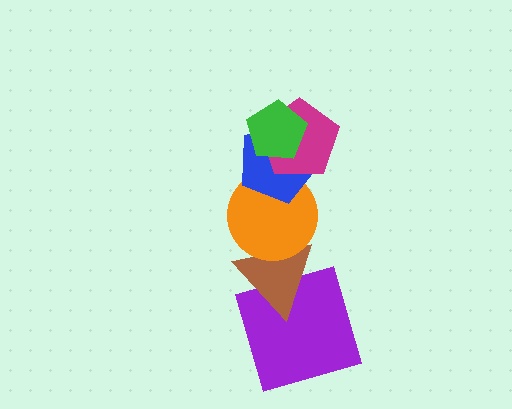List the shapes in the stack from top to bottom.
From top to bottom: the green pentagon, the magenta pentagon, the blue pentagon, the orange circle, the brown triangle, the purple square.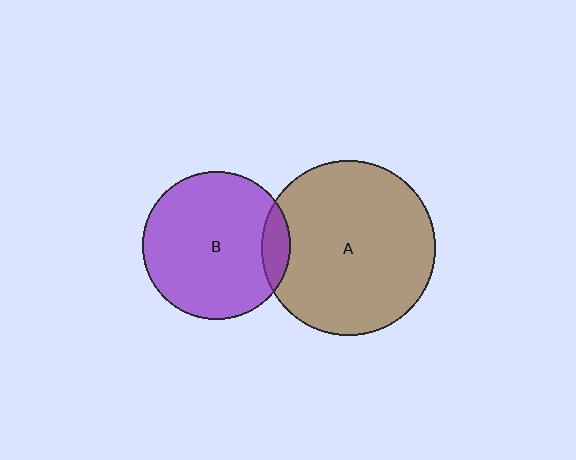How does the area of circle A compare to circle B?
Approximately 1.4 times.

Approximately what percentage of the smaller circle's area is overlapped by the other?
Approximately 10%.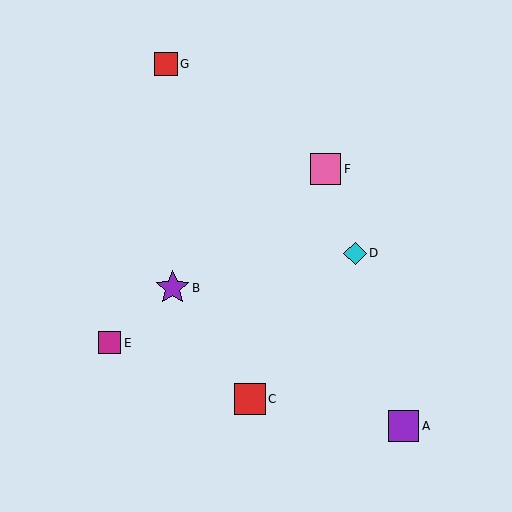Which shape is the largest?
The purple star (labeled B) is the largest.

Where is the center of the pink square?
The center of the pink square is at (326, 169).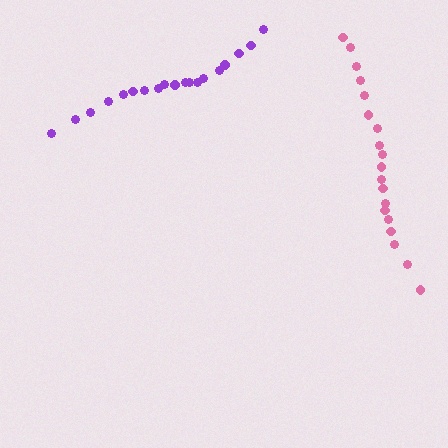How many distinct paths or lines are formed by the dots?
There are 2 distinct paths.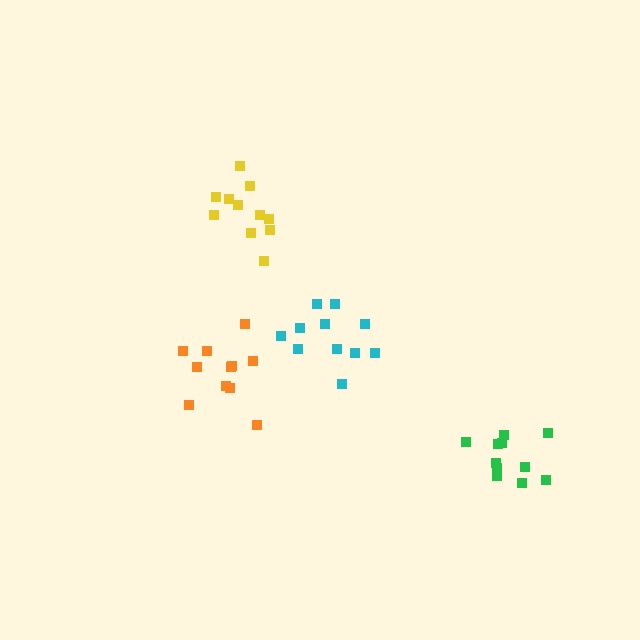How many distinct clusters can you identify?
There are 4 distinct clusters.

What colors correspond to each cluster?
The clusters are colored: yellow, green, orange, cyan.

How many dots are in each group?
Group 1: 11 dots, Group 2: 11 dots, Group 3: 11 dots, Group 4: 11 dots (44 total).